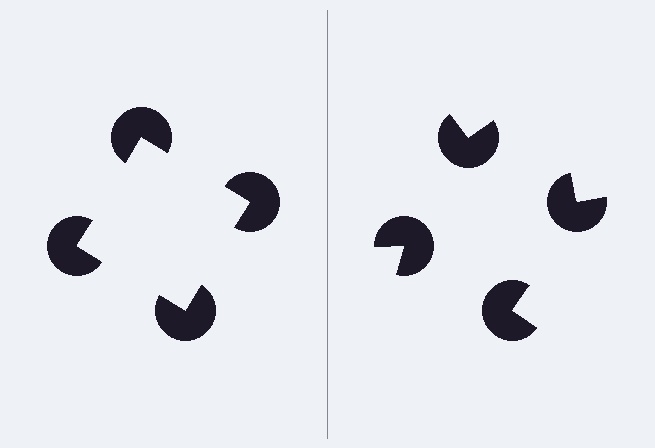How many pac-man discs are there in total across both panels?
8 — 4 on each side.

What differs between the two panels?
The pac-man discs are positioned identically on both sides; only the wedge orientations differ. On the left they align to a square; on the right they are misaligned.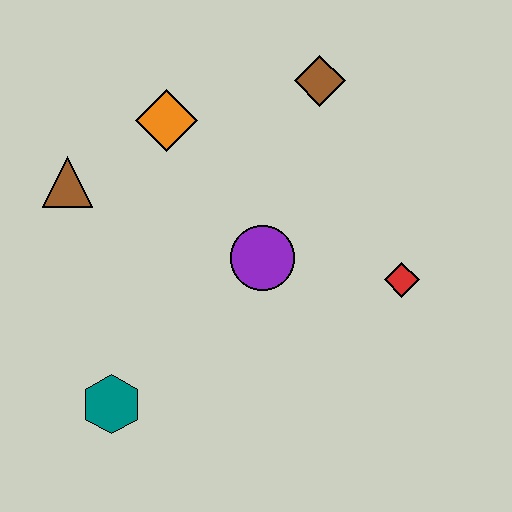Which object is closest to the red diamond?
The purple circle is closest to the red diamond.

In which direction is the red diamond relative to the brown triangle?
The red diamond is to the right of the brown triangle.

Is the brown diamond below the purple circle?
No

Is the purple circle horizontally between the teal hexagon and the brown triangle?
No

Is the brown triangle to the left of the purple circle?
Yes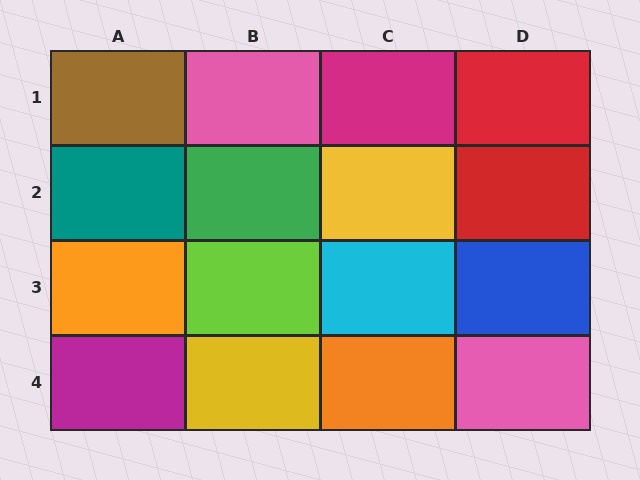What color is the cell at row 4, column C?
Orange.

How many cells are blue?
1 cell is blue.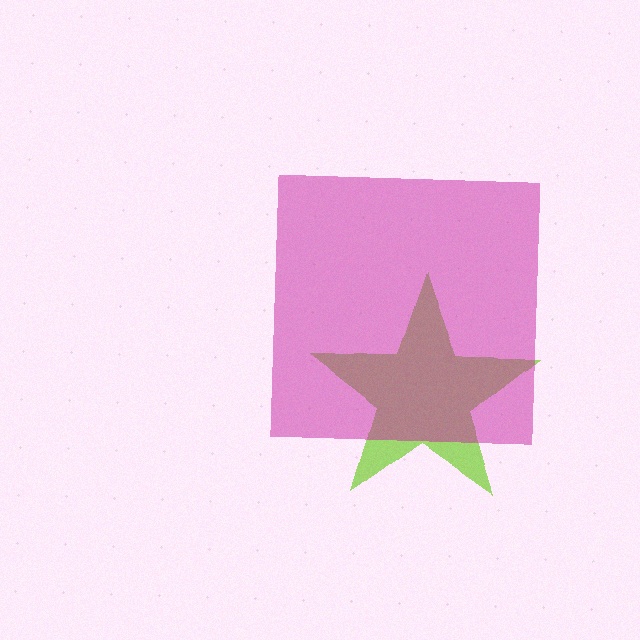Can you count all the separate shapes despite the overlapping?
Yes, there are 2 separate shapes.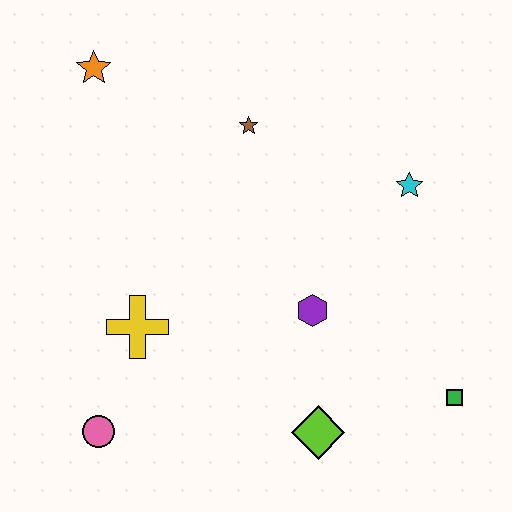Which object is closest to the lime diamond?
The purple hexagon is closest to the lime diamond.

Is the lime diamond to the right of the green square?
No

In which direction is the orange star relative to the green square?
The orange star is to the left of the green square.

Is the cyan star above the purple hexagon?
Yes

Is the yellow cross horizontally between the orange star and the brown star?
Yes